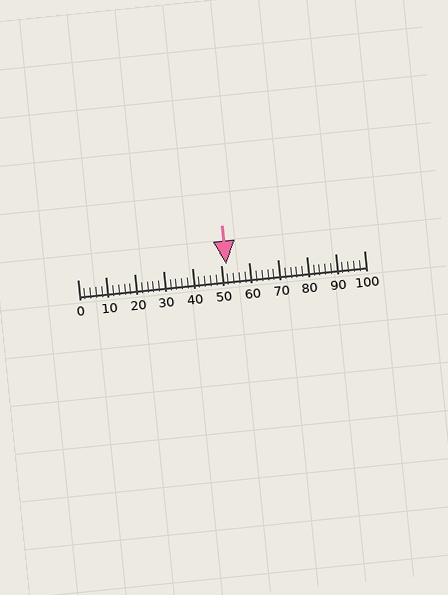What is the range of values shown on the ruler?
The ruler shows values from 0 to 100.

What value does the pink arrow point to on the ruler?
The pink arrow points to approximately 52.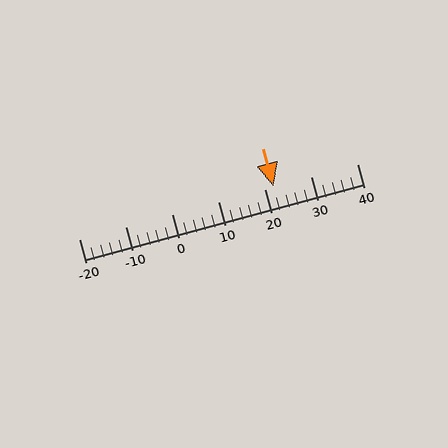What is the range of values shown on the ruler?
The ruler shows values from -20 to 40.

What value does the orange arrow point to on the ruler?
The orange arrow points to approximately 22.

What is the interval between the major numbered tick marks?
The major tick marks are spaced 10 units apart.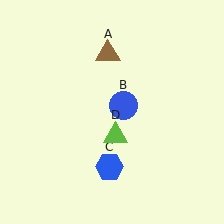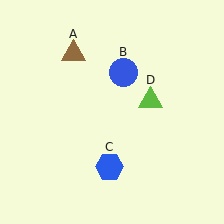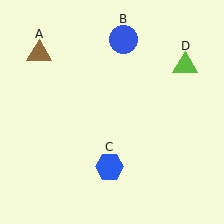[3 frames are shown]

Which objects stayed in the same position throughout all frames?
Blue hexagon (object C) remained stationary.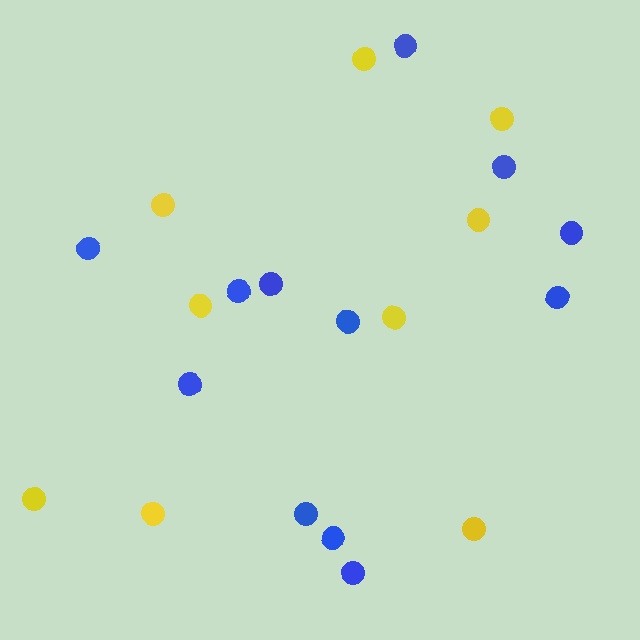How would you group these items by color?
There are 2 groups: one group of yellow circles (9) and one group of blue circles (12).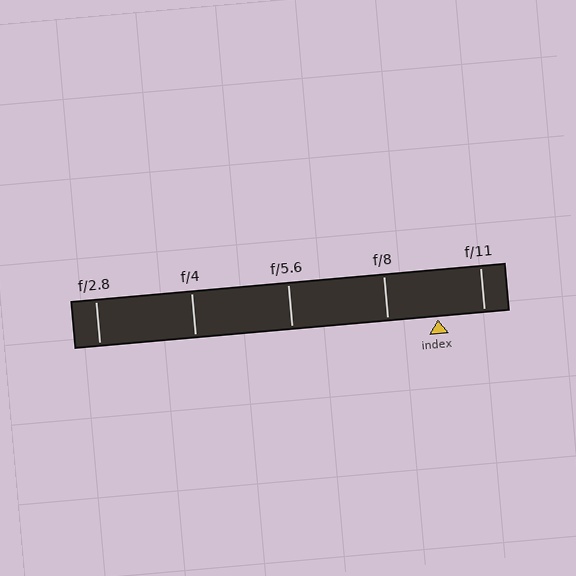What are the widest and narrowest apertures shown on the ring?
The widest aperture shown is f/2.8 and the narrowest is f/11.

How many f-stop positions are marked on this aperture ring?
There are 5 f-stop positions marked.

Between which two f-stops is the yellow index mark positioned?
The index mark is between f/8 and f/11.